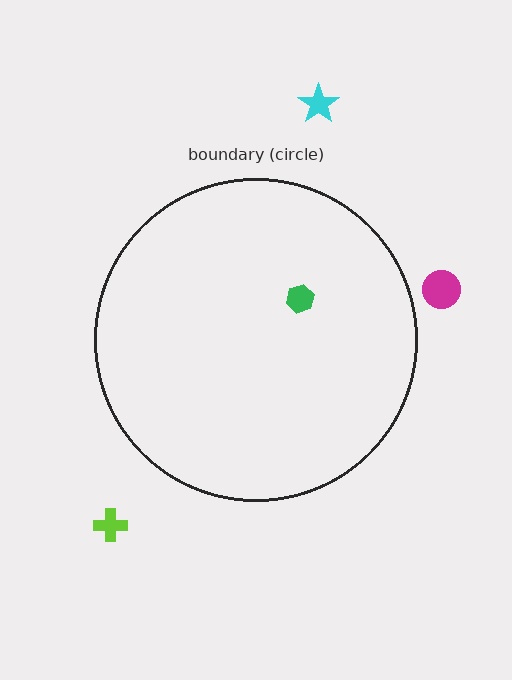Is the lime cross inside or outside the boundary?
Outside.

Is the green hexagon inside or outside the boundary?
Inside.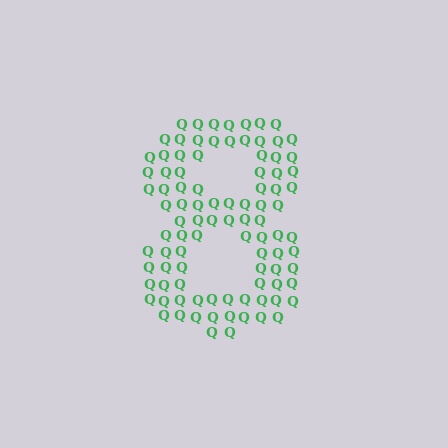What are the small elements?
The small elements are letter Q's.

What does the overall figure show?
The overall figure shows the digit 8.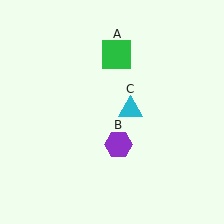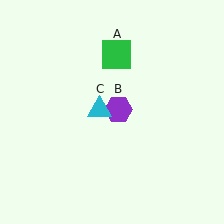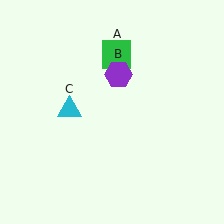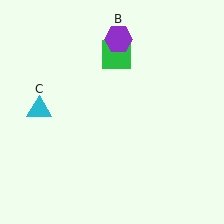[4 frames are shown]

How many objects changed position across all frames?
2 objects changed position: purple hexagon (object B), cyan triangle (object C).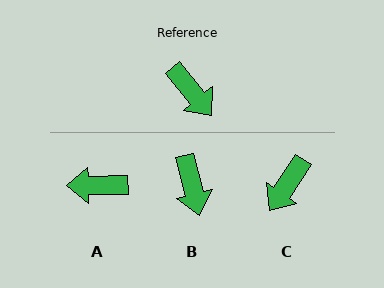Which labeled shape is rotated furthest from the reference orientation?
A, about 129 degrees away.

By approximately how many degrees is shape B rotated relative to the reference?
Approximately 24 degrees clockwise.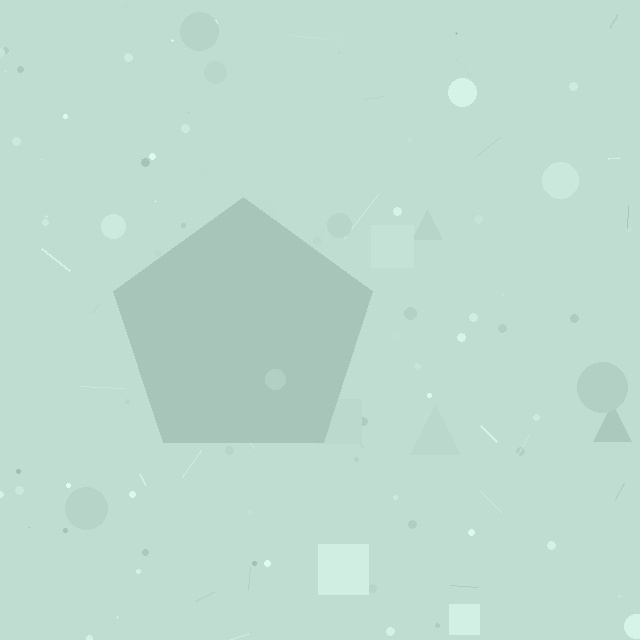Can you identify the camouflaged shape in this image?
The camouflaged shape is a pentagon.